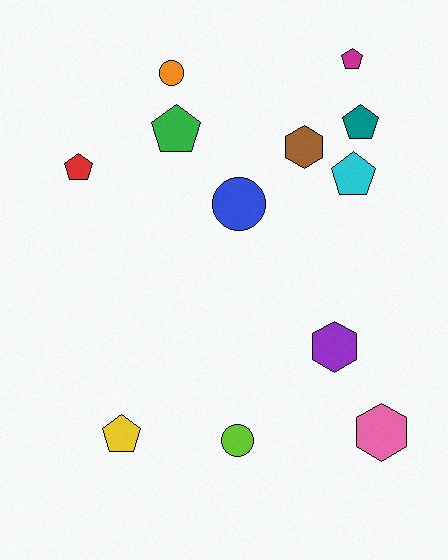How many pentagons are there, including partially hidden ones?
There are 6 pentagons.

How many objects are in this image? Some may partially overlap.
There are 12 objects.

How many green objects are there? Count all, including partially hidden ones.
There is 1 green object.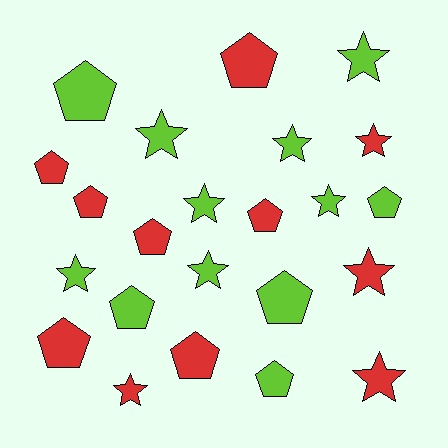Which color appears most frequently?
Lime, with 12 objects.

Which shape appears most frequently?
Pentagon, with 12 objects.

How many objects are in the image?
There are 23 objects.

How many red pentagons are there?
There are 7 red pentagons.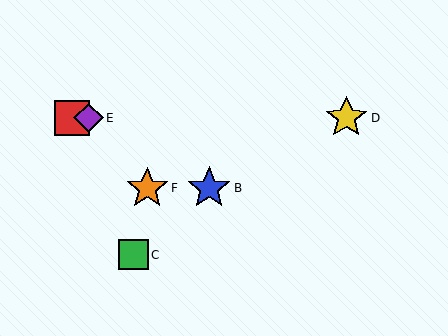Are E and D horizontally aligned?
Yes, both are at y≈118.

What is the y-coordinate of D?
Object D is at y≈118.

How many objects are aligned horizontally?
3 objects (A, D, E) are aligned horizontally.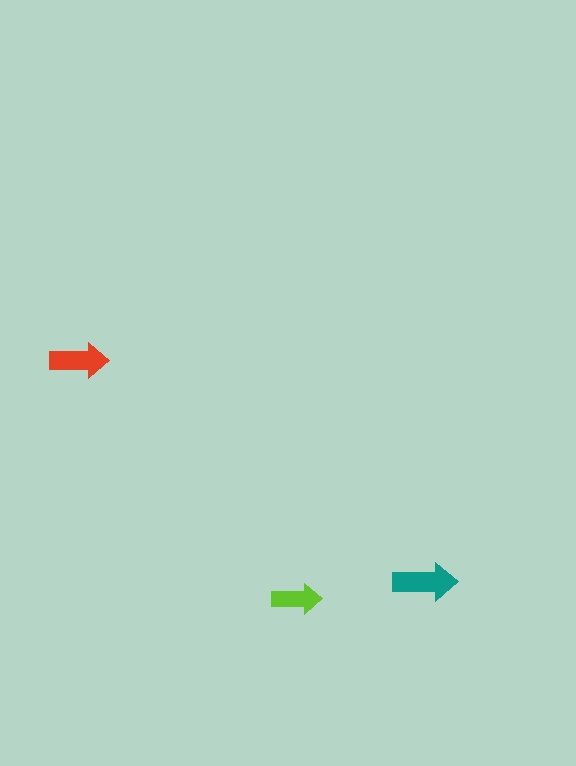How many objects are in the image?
There are 3 objects in the image.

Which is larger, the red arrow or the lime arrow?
The red one.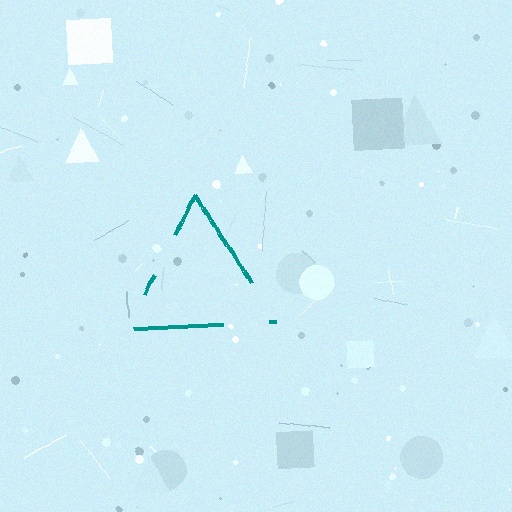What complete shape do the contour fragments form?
The contour fragments form a triangle.